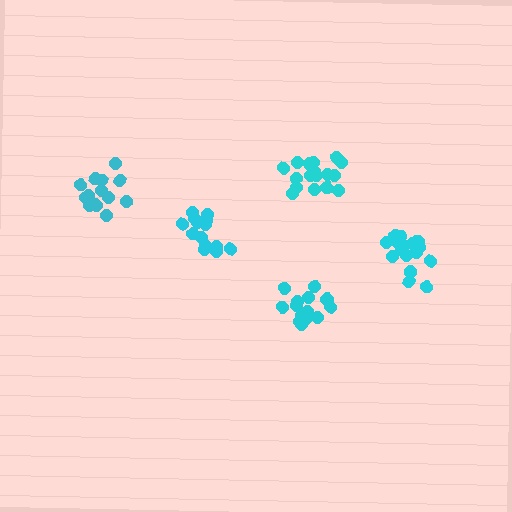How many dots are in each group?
Group 1: 20 dots, Group 2: 14 dots, Group 3: 14 dots, Group 4: 16 dots, Group 5: 18 dots (82 total).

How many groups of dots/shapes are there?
There are 5 groups.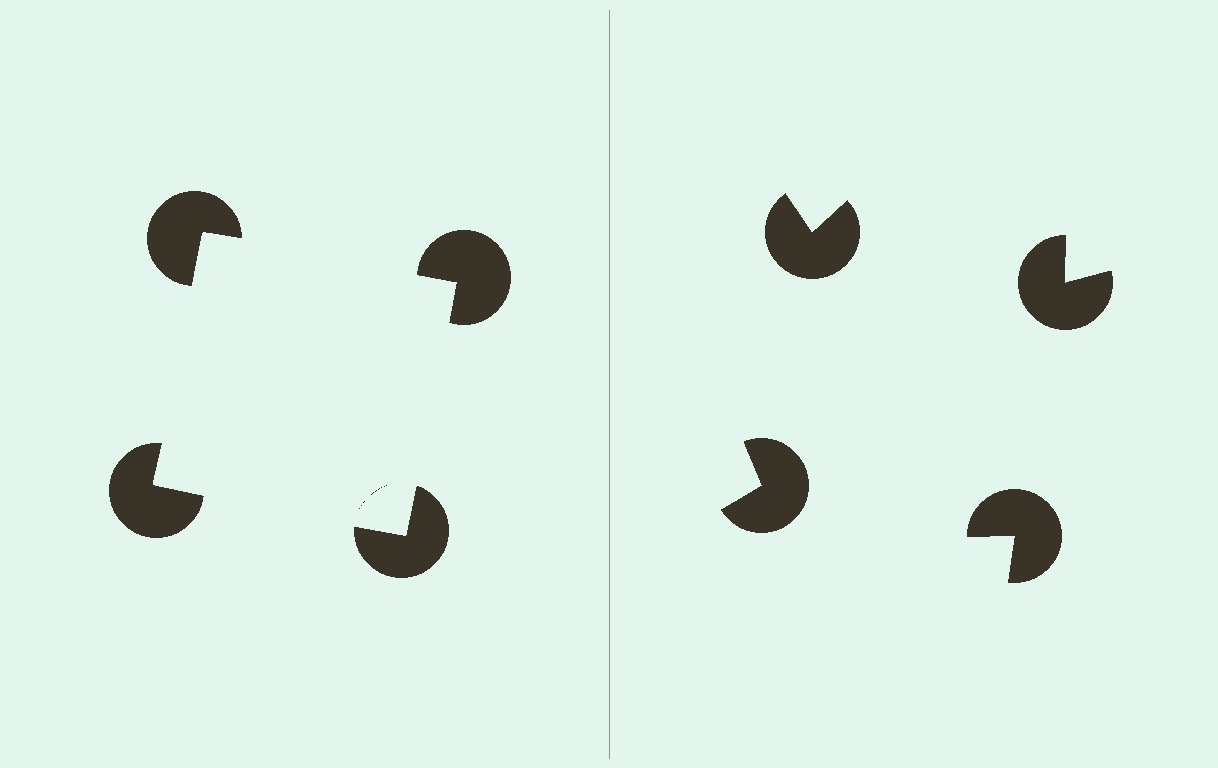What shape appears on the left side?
An illusory square.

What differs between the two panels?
The pac-man discs are positioned identically on both sides; only the wedge orientations differ. On the left they align to a square; on the right they are misaligned.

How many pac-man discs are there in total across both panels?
8 — 4 on each side.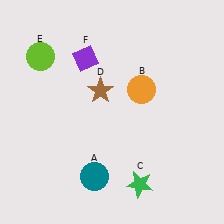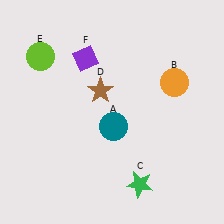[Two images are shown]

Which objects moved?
The objects that moved are: the teal circle (A), the orange circle (B).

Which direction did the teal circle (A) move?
The teal circle (A) moved up.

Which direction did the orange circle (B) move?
The orange circle (B) moved right.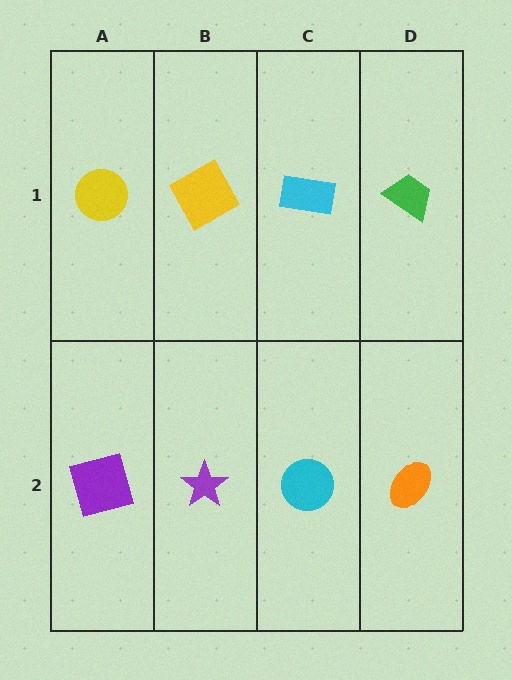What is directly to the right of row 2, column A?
A purple star.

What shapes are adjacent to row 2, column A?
A yellow circle (row 1, column A), a purple star (row 2, column B).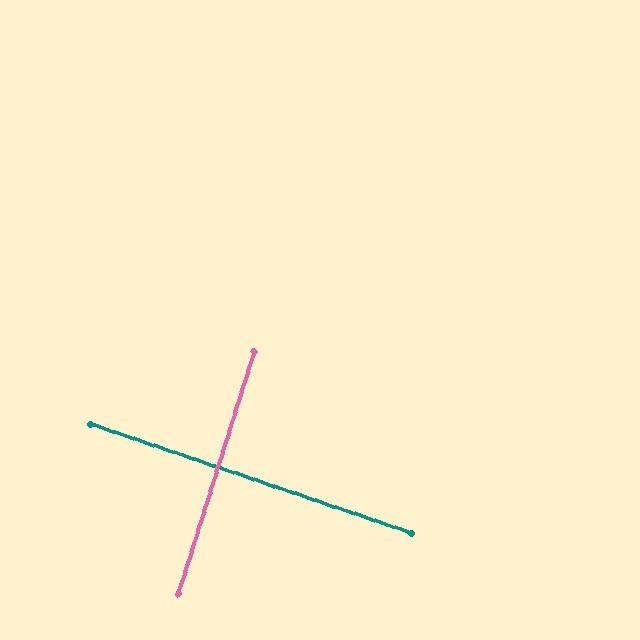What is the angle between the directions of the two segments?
Approximately 89 degrees.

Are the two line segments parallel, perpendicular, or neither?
Perpendicular — they meet at approximately 89°.